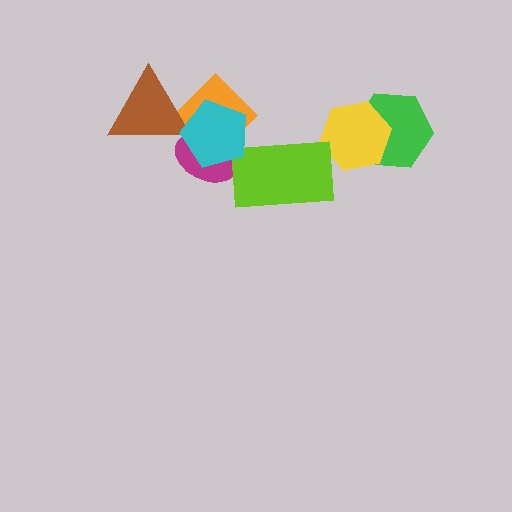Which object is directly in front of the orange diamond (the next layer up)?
The brown triangle is directly in front of the orange diamond.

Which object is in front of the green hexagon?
The yellow hexagon is in front of the green hexagon.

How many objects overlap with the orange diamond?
3 objects overlap with the orange diamond.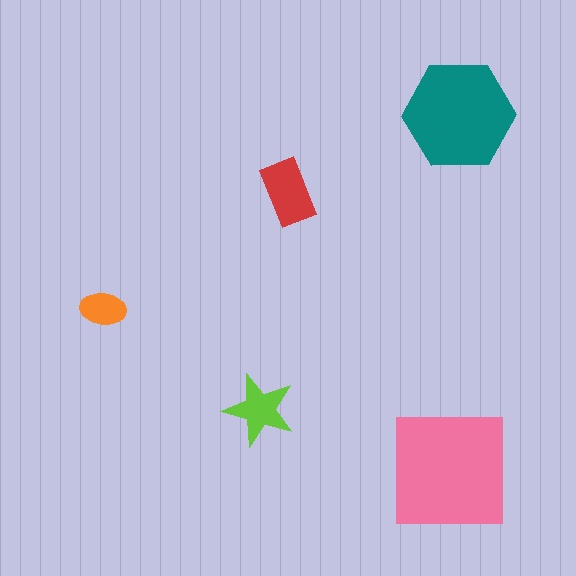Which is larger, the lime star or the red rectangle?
The red rectangle.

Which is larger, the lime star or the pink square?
The pink square.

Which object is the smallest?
The orange ellipse.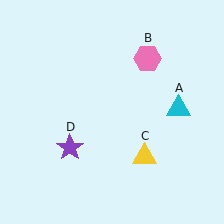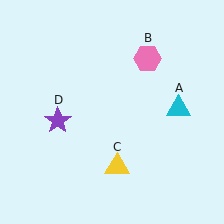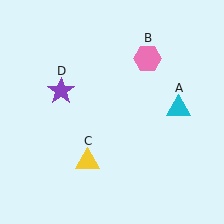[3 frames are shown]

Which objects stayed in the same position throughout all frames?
Cyan triangle (object A) and pink hexagon (object B) remained stationary.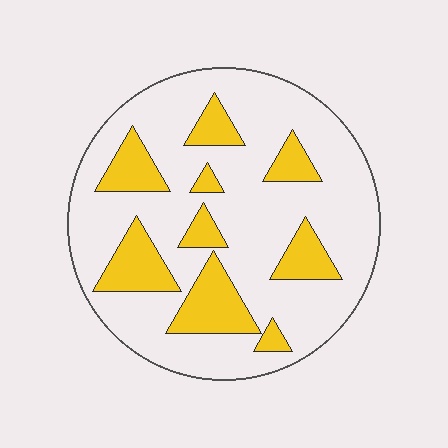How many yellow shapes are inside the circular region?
9.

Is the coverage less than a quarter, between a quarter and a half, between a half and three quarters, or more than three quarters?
Less than a quarter.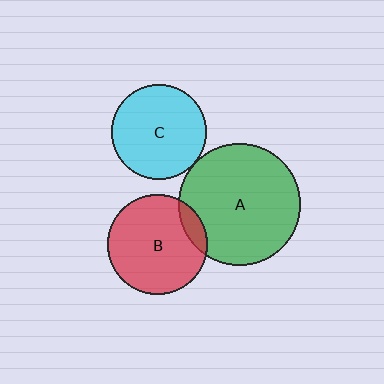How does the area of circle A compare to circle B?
Approximately 1.5 times.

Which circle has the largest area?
Circle A (green).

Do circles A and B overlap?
Yes.